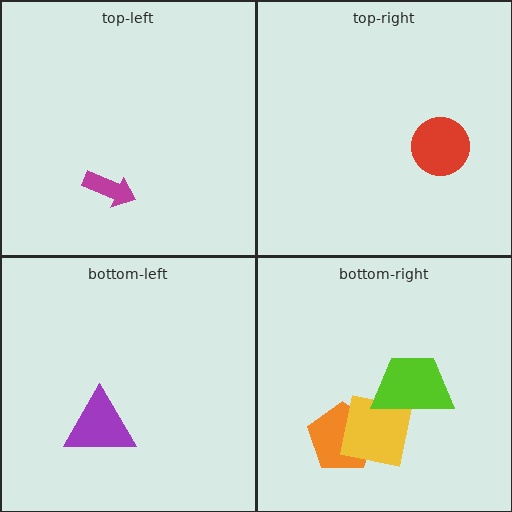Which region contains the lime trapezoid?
The bottom-right region.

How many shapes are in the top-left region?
1.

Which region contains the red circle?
The top-right region.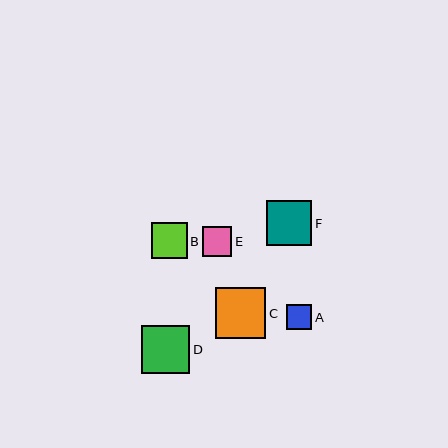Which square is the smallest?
Square A is the smallest with a size of approximately 25 pixels.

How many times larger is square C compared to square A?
Square C is approximately 2.0 times the size of square A.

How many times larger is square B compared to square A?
Square B is approximately 1.4 times the size of square A.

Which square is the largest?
Square C is the largest with a size of approximately 50 pixels.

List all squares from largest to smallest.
From largest to smallest: C, D, F, B, E, A.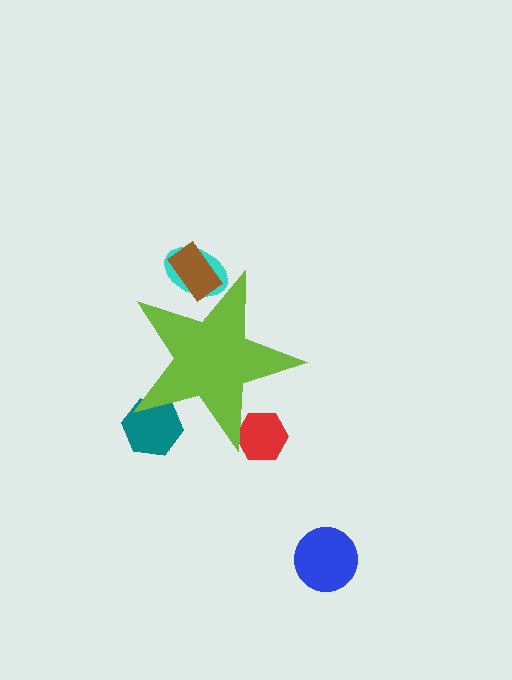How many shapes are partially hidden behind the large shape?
4 shapes are partially hidden.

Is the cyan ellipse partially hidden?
Yes, the cyan ellipse is partially hidden behind the lime star.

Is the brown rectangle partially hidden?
Yes, the brown rectangle is partially hidden behind the lime star.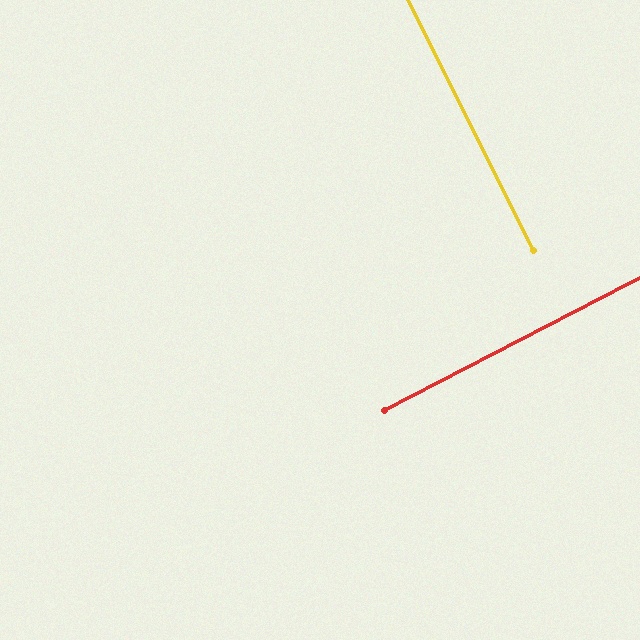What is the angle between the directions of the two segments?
Approximately 89 degrees.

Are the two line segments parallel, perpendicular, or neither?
Perpendicular — they meet at approximately 89°.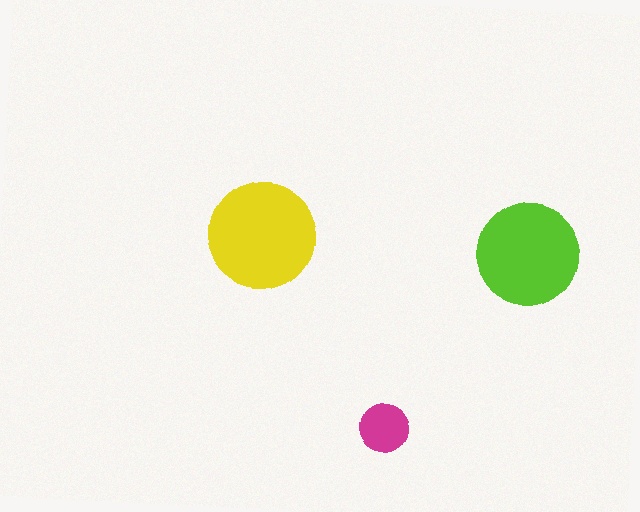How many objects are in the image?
There are 3 objects in the image.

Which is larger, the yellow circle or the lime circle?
The yellow one.